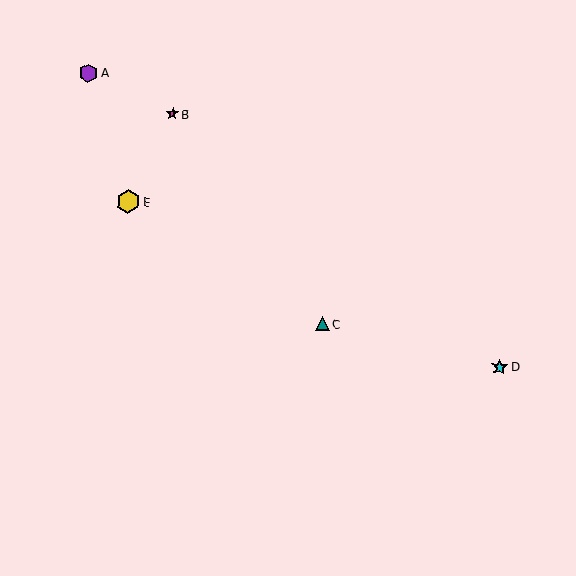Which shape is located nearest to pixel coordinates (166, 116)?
The magenta star (labeled B) at (173, 114) is nearest to that location.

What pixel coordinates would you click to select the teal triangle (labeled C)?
Click at (322, 324) to select the teal triangle C.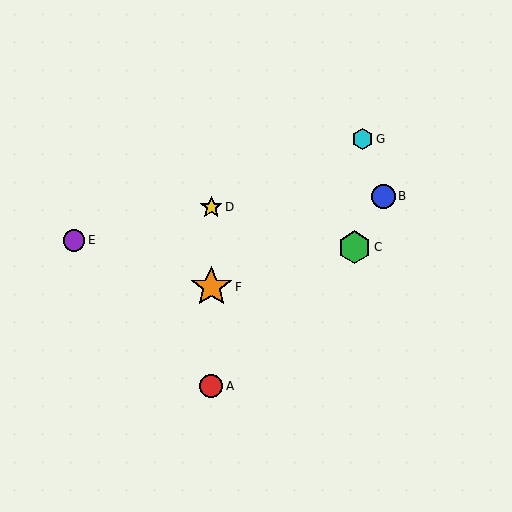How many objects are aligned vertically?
3 objects (A, D, F) are aligned vertically.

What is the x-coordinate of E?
Object E is at x≈74.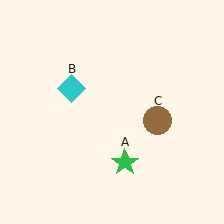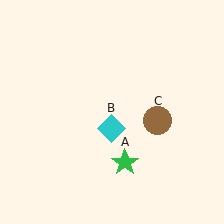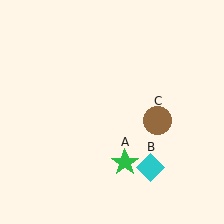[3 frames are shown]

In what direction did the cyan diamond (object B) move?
The cyan diamond (object B) moved down and to the right.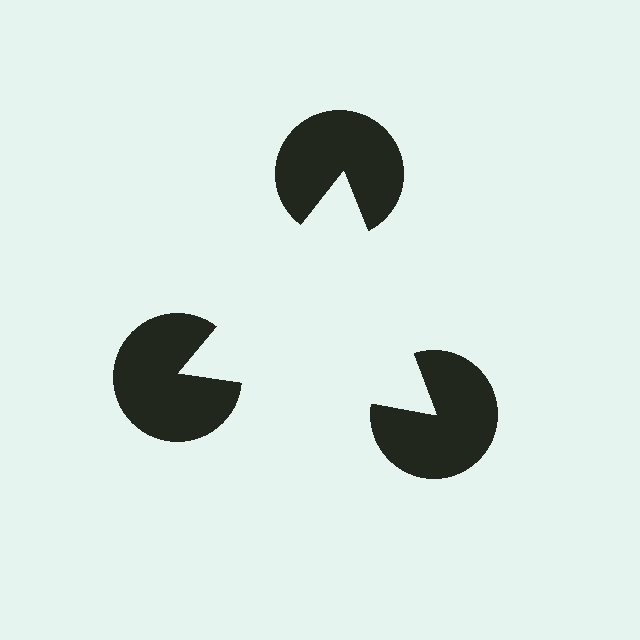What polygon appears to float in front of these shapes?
An illusory triangle — its edges are inferred from the aligned wedge cuts in the pac-man discs, not physically drawn.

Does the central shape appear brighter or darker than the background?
It typically appears slightly brighter than the background, even though no actual brightness change is drawn.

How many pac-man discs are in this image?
There are 3 — one at each vertex of the illusory triangle.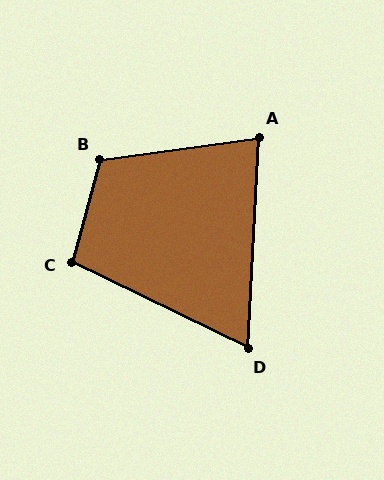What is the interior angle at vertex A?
Approximately 79 degrees (acute).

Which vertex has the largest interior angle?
B, at approximately 113 degrees.